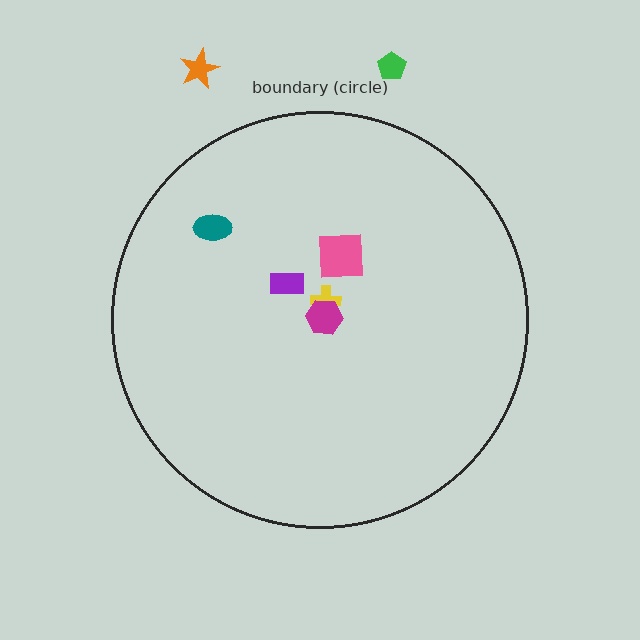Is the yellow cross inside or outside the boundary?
Inside.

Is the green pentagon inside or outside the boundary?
Outside.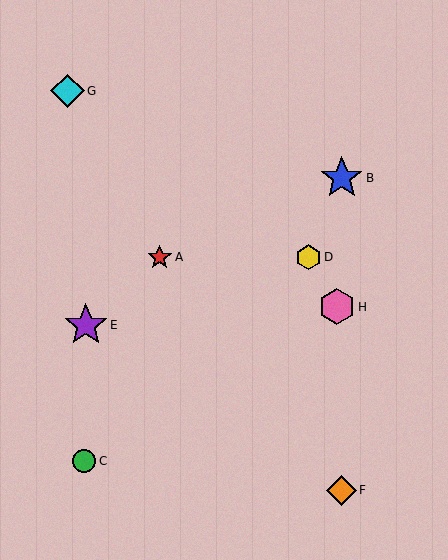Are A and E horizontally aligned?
No, A is at y≈257 and E is at y≈325.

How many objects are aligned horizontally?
2 objects (A, D) are aligned horizontally.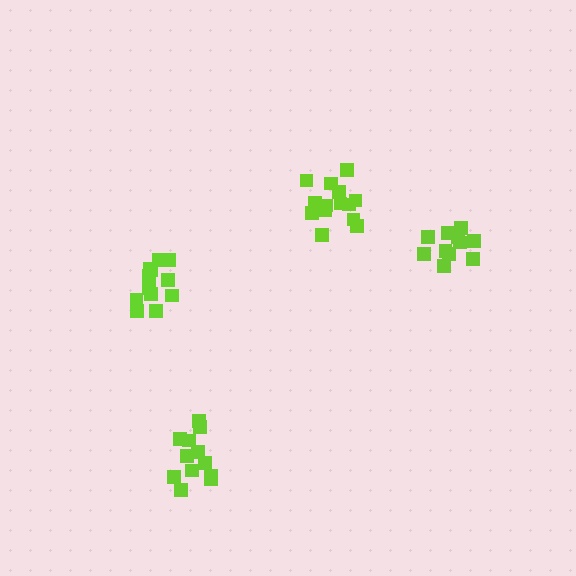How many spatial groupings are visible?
There are 4 spatial groupings.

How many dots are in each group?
Group 1: 12 dots, Group 2: 12 dots, Group 3: 11 dots, Group 4: 14 dots (49 total).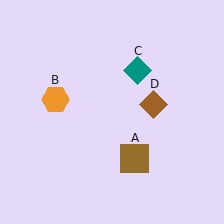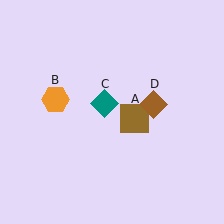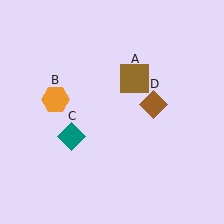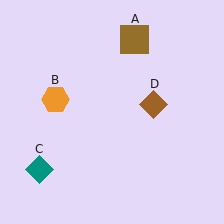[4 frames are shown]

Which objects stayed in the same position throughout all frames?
Orange hexagon (object B) and brown diamond (object D) remained stationary.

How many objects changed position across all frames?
2 objects changed position: brown square (object A), teal diamond (object C).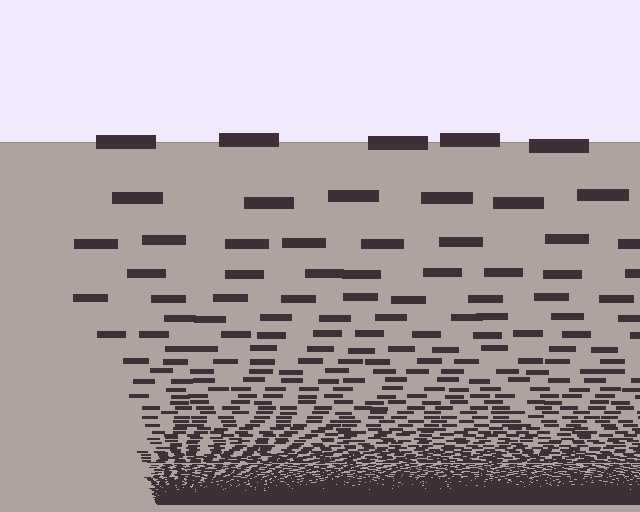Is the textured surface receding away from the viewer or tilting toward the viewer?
The surface appears to tilt toward the viewer. Texture elements get larger and sparser toward the top.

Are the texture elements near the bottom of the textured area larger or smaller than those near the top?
Smaller. The gradient is inverted — elements near the bottom are smaller and denser.